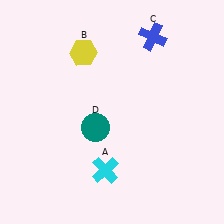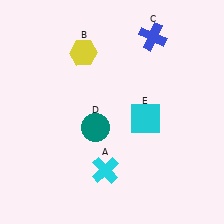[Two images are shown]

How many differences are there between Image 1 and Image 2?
There is 1 difference between the two images.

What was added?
A cyan square (E) was added in Image 2.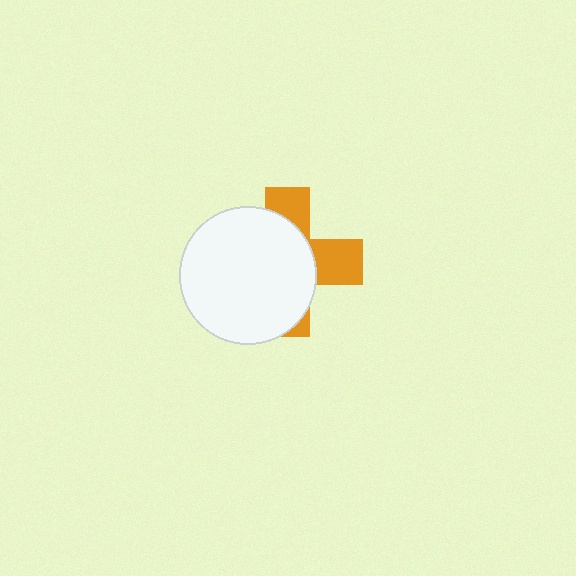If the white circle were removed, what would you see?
You would see the complete orange cross.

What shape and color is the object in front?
The object in front is a white circle.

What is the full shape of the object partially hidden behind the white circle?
The partially hidden object is an orange cross.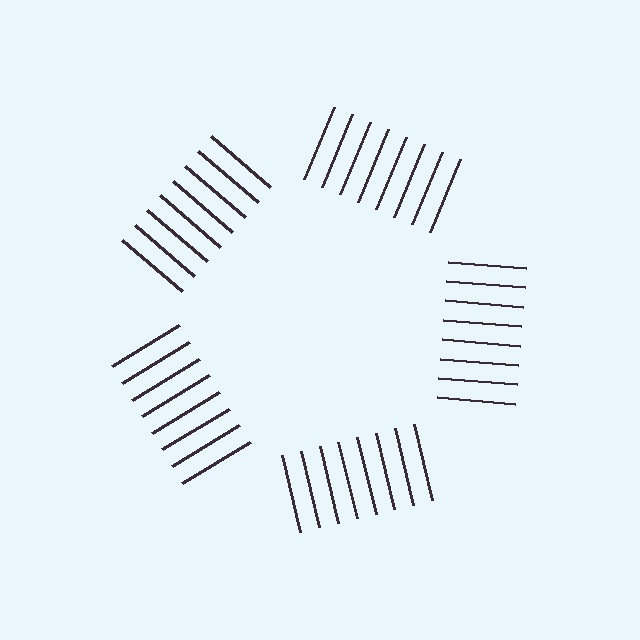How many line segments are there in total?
40 — 8 along each of the 5 edges.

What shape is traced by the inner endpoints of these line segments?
An illusory pentagon — the line segments terminate on its edges but no continuous stroke is drawn.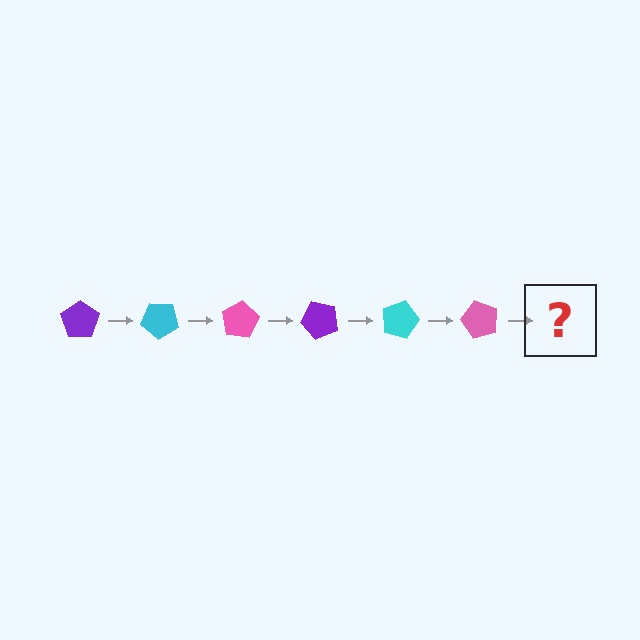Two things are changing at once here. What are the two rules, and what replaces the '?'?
The two rules are that it rotates 40 degrees each step and the color cycles through purple, cyan, and pink. The '?' should be a purple pentagon, rotated 240 degrees from the start.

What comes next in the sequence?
The next element should be a purple pentagon, rotated 240 degrees from the start.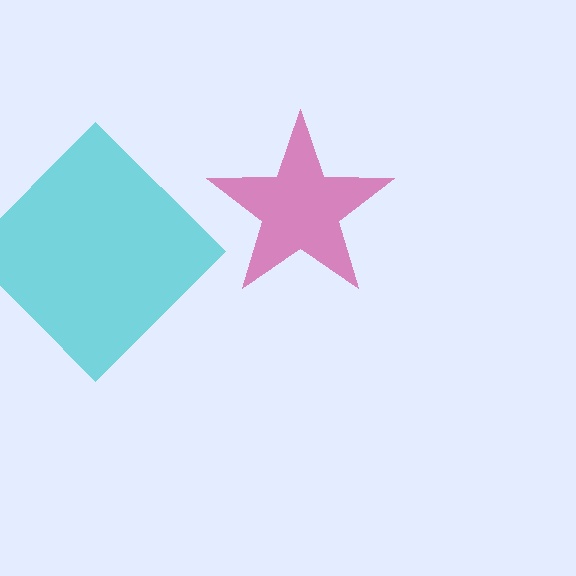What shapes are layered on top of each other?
The layered shapes are: a magenta star, a cyan diamond.